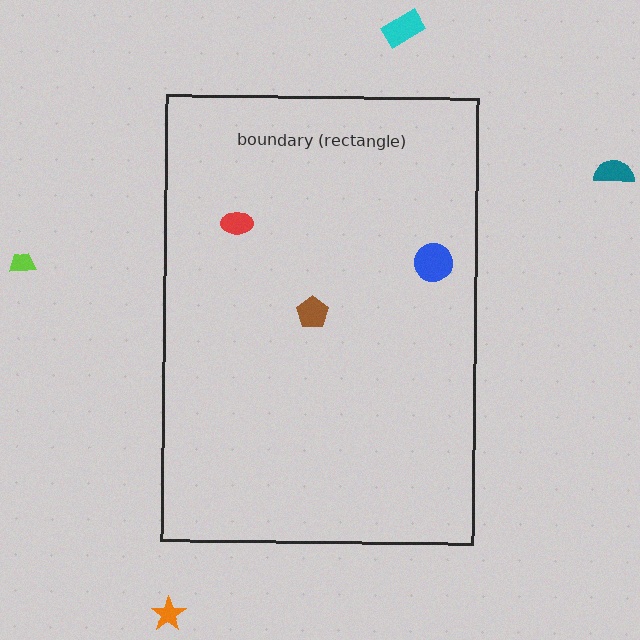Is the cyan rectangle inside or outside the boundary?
Outside.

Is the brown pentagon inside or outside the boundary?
Inside.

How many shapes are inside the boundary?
3 inside, 4 outside.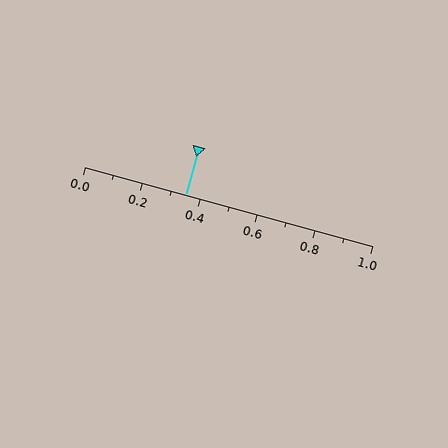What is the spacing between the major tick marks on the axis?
The major ticks are spaced 0.2 apart.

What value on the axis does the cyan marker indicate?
The marker indicates approximately 0.35.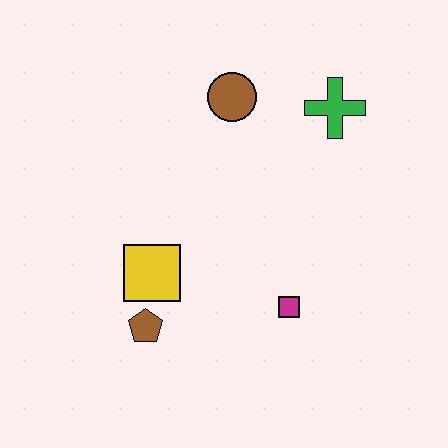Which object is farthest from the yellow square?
The green cross is farthest from the yellow square.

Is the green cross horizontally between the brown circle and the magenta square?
No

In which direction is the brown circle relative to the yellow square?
The brown circle is above the yellow square.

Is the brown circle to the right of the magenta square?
No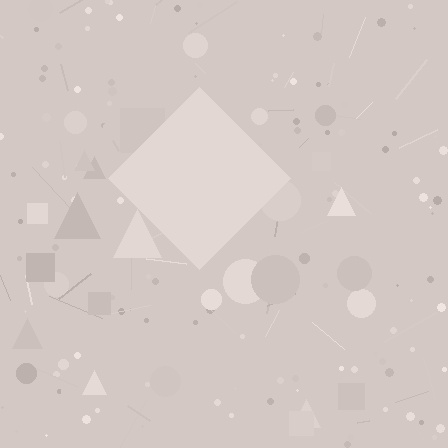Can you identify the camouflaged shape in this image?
The camouflaged shape is a diamond.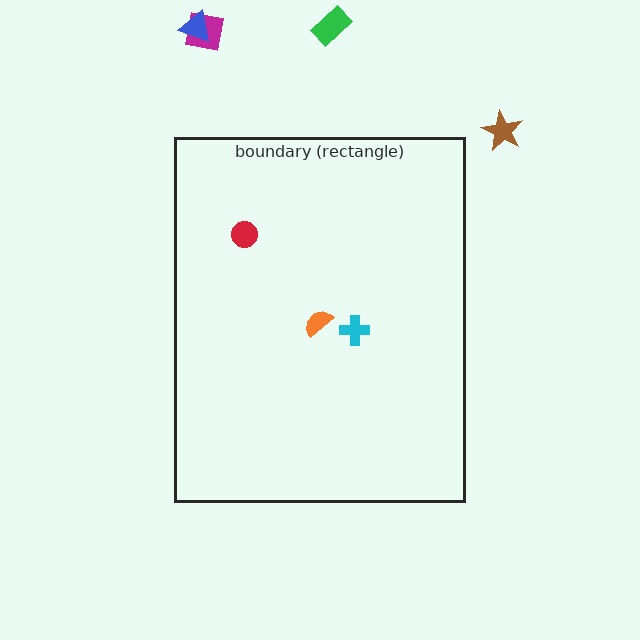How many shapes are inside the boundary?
3 inside, 4 outside.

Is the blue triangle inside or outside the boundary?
Outside.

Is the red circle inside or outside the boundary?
Inside.